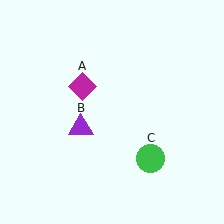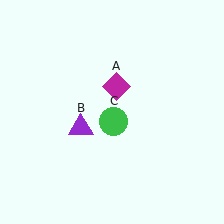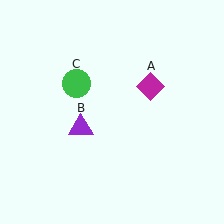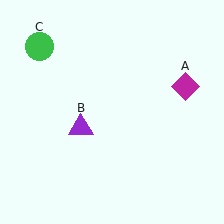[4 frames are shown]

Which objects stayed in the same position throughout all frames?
Purple triangle (object B) remained stationary.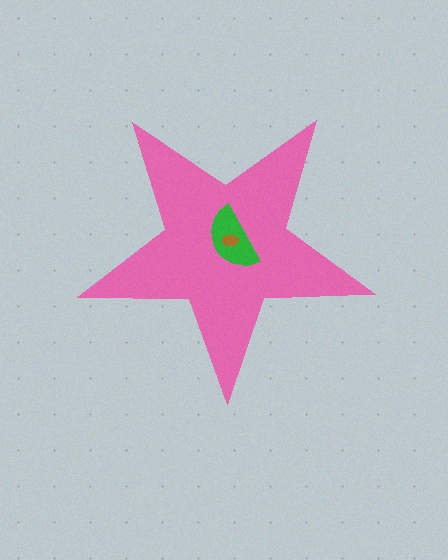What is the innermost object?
The brown ellipse.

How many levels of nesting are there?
3.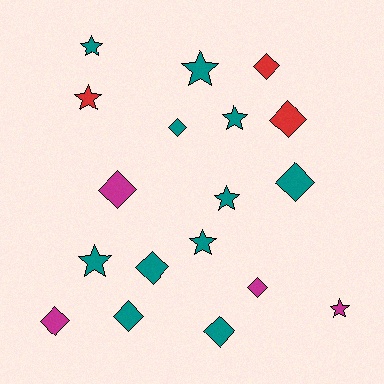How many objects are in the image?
There are 18 objects.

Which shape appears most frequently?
Diamond, with 10 objects.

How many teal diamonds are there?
There are 5 teal diamonds.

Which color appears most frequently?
Teal, with 11 objects.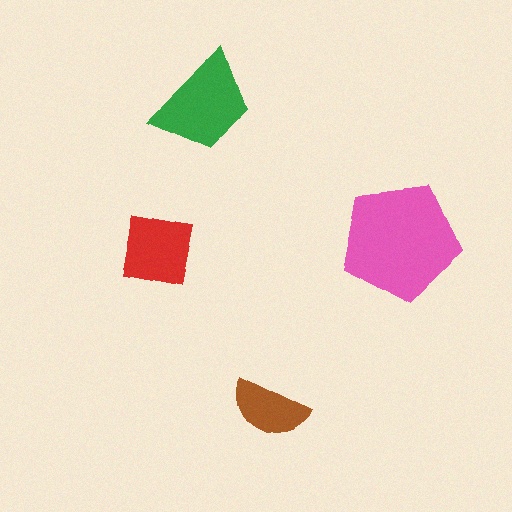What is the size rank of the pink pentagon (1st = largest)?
1st.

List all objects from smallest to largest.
The brown semicircle, the red square, the green trapezoid, the pink pentagon.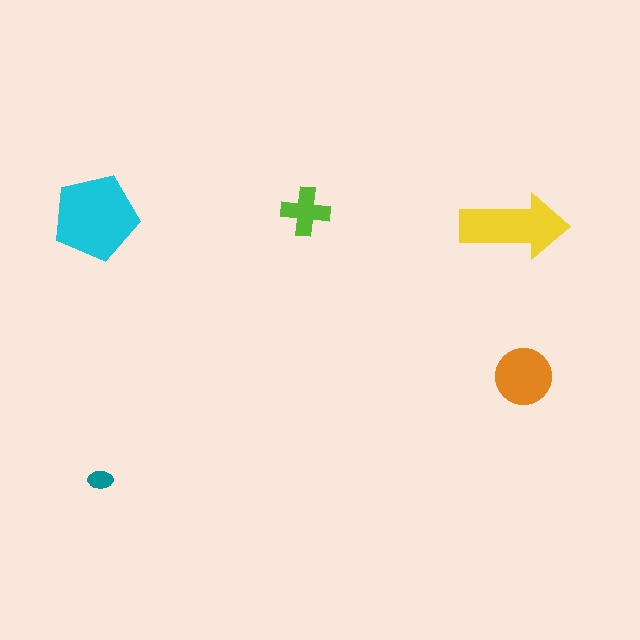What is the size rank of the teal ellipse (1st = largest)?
5th.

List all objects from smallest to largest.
The teal ellipse, the lime cross, the orange circle, the yellow arrow, the cyan pentagon.